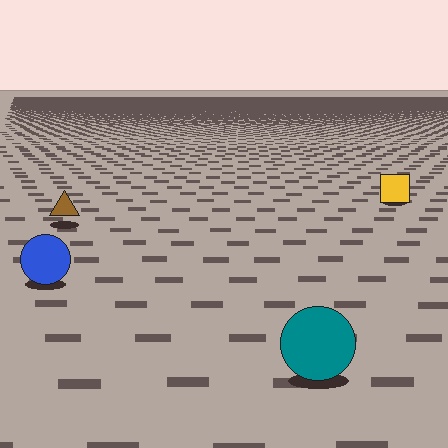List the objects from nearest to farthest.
From nearest to farthest: the teal circle, the blue circle, the brown triangle, the yellow square.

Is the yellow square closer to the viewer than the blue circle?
No. The blue circle is closer — you can tell from the texture gradient: the ground texture is coarser near it.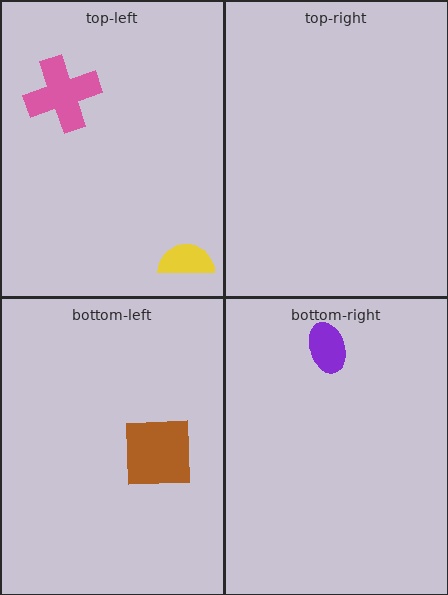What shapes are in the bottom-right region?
The purple ellipse.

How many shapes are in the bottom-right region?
1.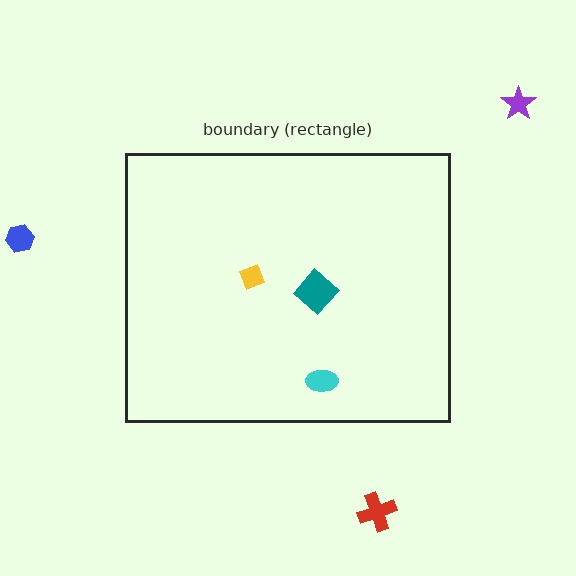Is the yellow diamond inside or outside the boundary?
Inside.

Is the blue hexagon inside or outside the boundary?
Outside.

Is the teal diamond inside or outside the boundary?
Inside.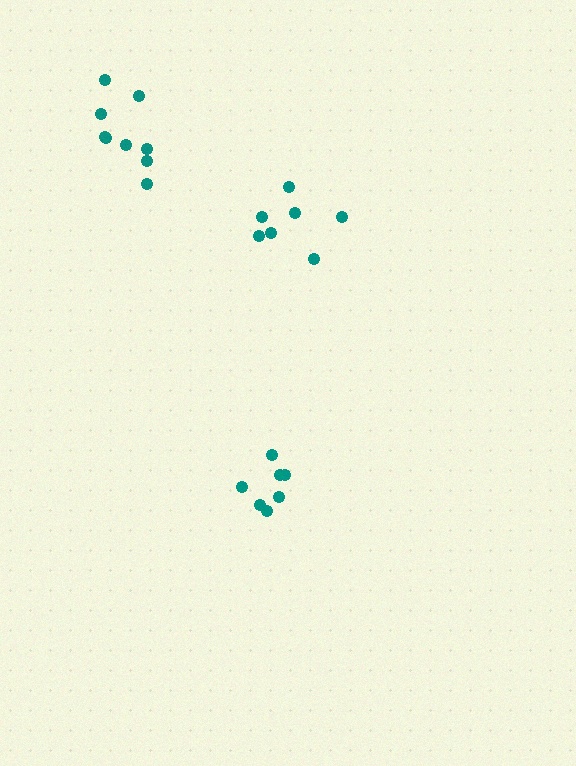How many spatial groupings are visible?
There are 3 spatial groupings.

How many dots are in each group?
Group 1: 7 dots, Group 2: 7 dots, Group 3: 9 dots (23 total).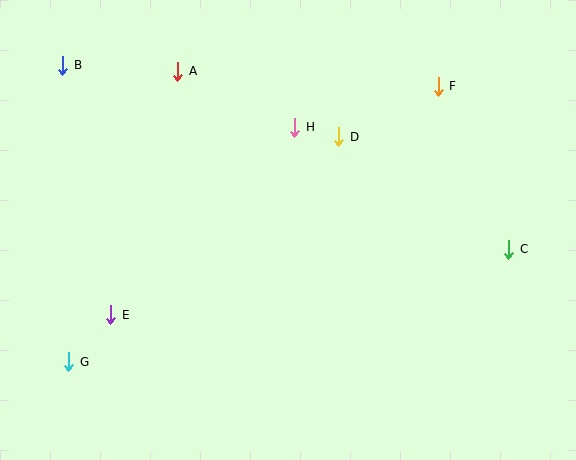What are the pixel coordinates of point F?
Point F is at (438, 86).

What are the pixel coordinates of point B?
Point B is at (63, 65).